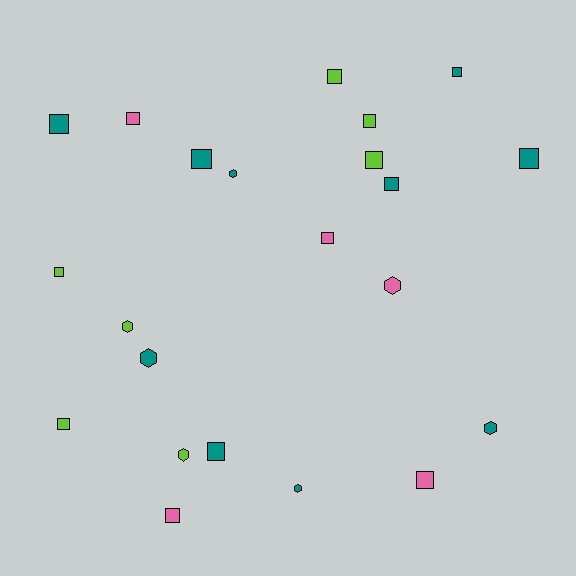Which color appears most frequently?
Teal, with 10 objects.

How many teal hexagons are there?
There are 4 teal hexagons.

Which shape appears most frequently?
Square, with 15 objects.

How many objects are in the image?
There are 22 objects.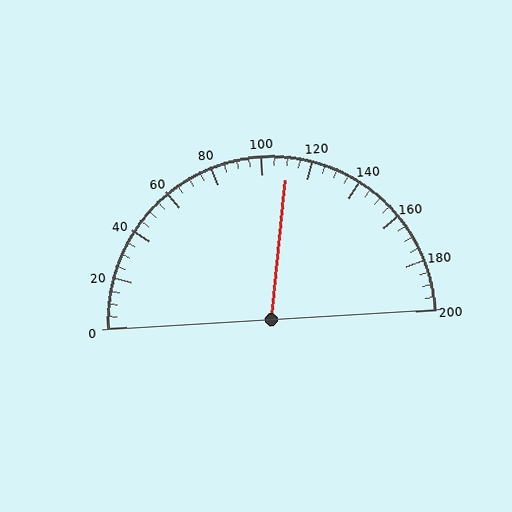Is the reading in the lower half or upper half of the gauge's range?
The reading is in the upper half of the range (0 to 200).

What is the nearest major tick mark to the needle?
The nearest major tick mark is 120.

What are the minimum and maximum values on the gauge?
The gauge ranges from 0 to 200.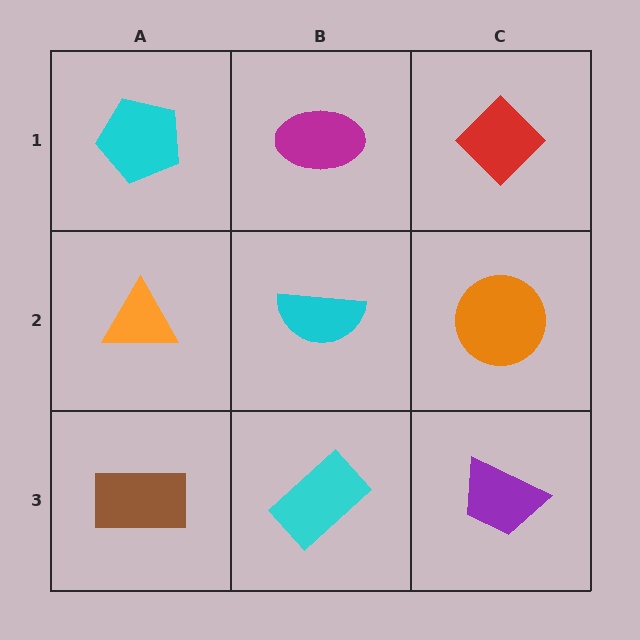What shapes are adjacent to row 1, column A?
An orange triangle (row 2, column A), a magenta ellipse (row 1, column B).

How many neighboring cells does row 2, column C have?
3.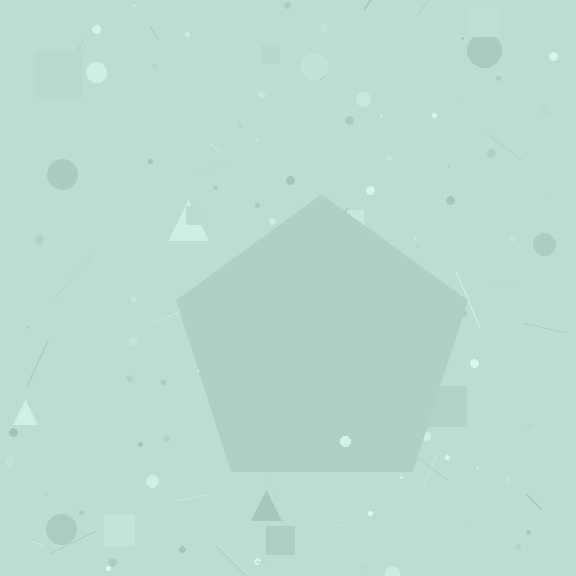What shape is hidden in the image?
A pentagon is hidden in the image.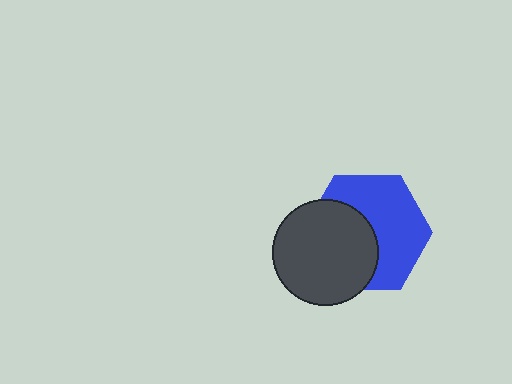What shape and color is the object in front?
The object in front is a dark gray circle.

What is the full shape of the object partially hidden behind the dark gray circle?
The partially hidden object is a blue hexagon.